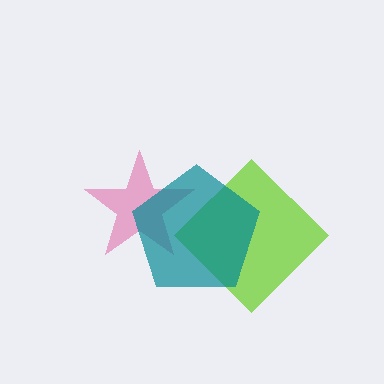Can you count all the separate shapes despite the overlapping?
Yes, there are 3 separate shapes.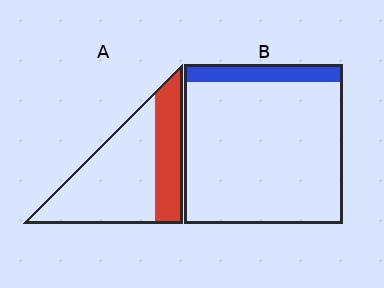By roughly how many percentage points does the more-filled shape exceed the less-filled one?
By roughly 20 percentage points (A over B).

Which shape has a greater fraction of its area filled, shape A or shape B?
Shape A.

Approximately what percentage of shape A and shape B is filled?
A is approximately 30% and B is approximately 10%.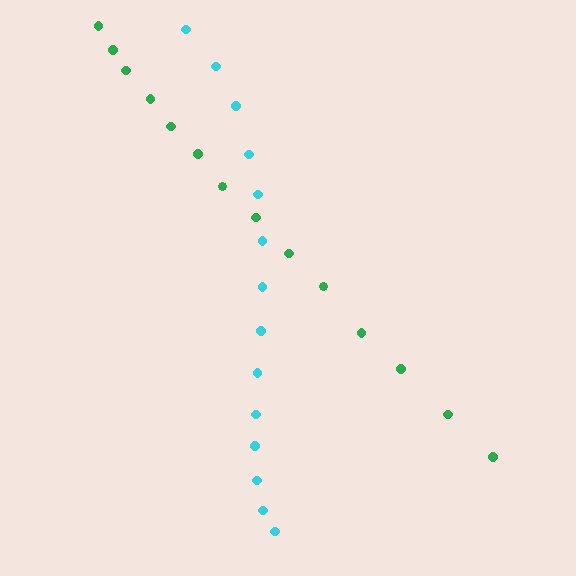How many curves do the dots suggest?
There are 2 distinct paths.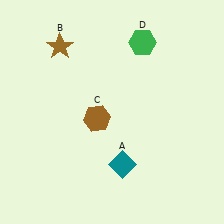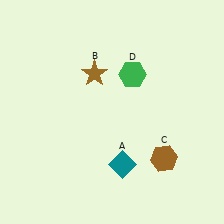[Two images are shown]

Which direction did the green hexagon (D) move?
The green hexagon (D) moved down.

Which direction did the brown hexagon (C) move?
The brown hexagon (C) moved right.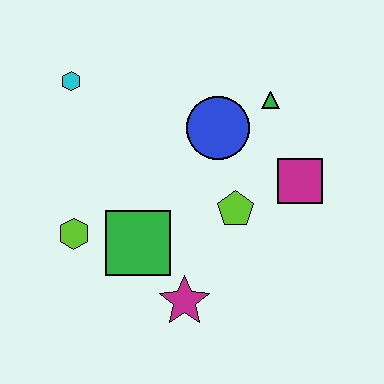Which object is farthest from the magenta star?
The cyan hexagon is farthest from the magenta star.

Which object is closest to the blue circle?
The green triangle is closest to the blue circle.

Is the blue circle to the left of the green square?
No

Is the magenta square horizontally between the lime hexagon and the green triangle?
No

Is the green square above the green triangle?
No